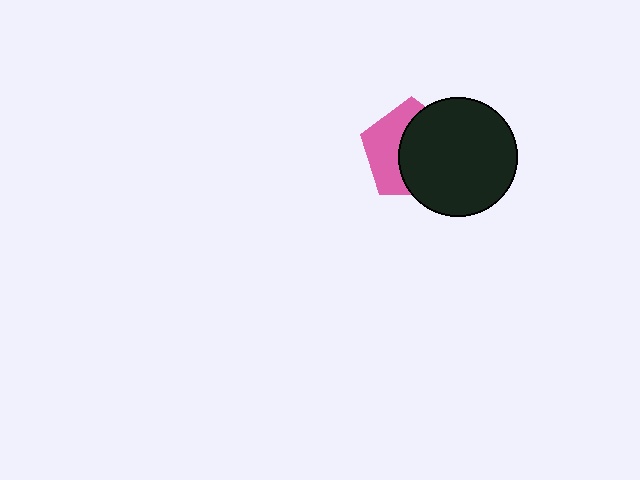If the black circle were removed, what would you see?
You would see the complete pink pentagon.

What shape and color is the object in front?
The object in front is a black circle.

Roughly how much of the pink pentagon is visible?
A small part of it is visible (roughly 42%).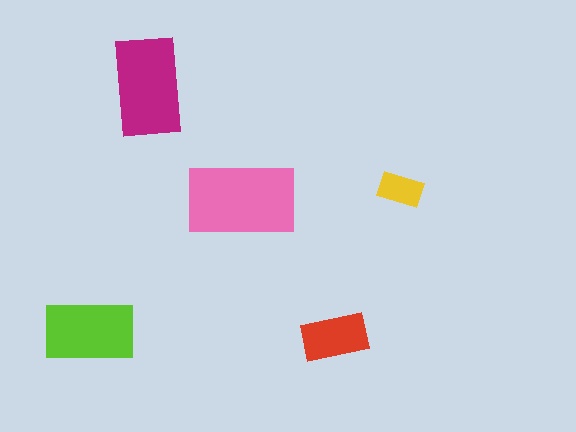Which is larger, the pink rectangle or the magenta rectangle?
The pink one.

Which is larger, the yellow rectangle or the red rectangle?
The red one.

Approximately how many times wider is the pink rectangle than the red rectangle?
About 1.5 times wider.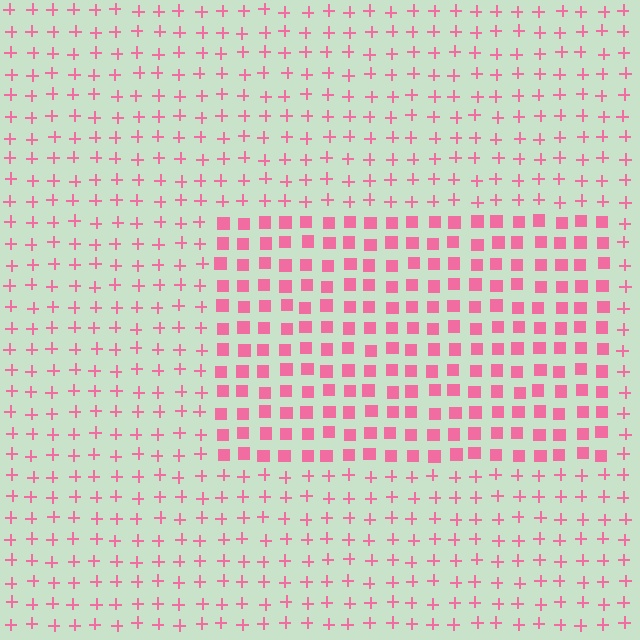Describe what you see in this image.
The image is filled with small pink elements arranged in a uniform grid. A rectangle-shaped region contains squares, while the surrounding area contains plus signs. The boundary is defined purely by the change in element shape.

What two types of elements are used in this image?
The image uses squares inside the rectangle region and plus signs outside it.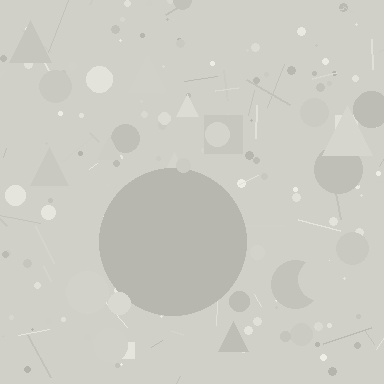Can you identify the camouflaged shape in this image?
The camouflaged shape is a circle.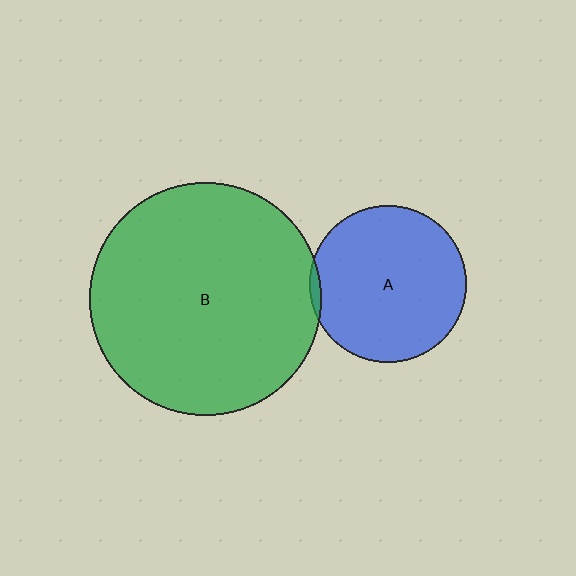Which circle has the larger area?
Circle B (green).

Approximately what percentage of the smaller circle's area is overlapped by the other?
Approximately 5%.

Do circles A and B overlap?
Yes.